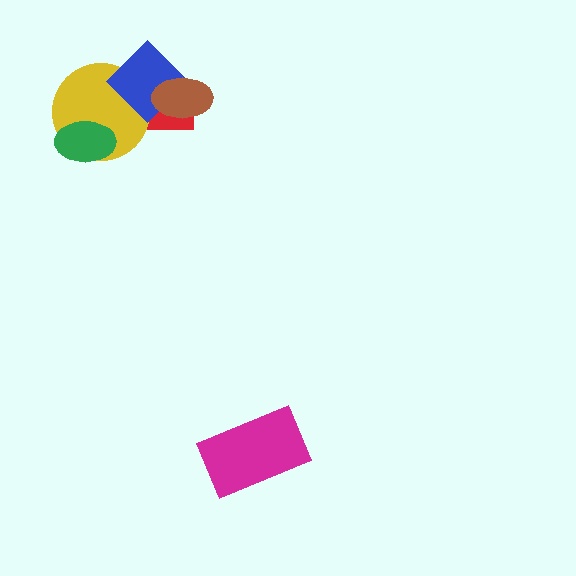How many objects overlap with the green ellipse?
1 object overlaps with the green ellipse.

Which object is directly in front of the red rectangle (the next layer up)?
The yellow circle is directly in front of the red rectangle.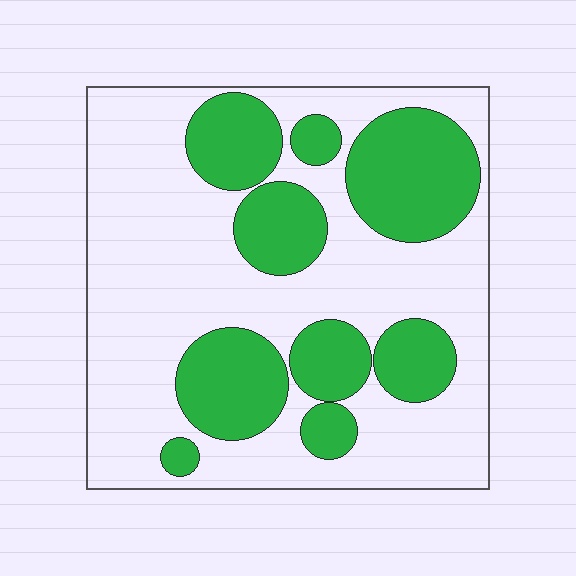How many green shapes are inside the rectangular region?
9.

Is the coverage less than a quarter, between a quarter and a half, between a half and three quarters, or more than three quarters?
Between a quarter and a half.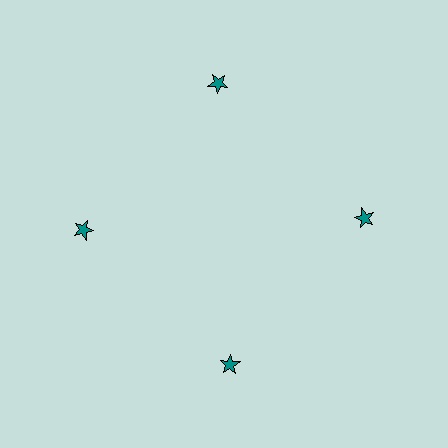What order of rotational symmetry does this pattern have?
This pattern has 4-fold rotational symmetry.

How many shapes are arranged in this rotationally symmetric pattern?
There are 4 shapes, arranged in 4 groups of 1.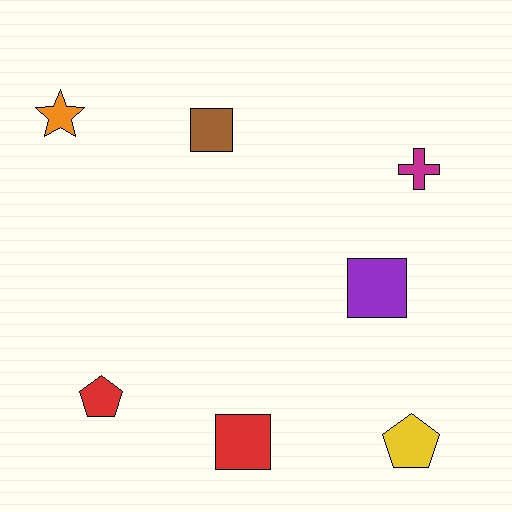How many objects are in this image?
There are 7 objects.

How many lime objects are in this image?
There are no lime objects.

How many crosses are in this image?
There is 1 cross.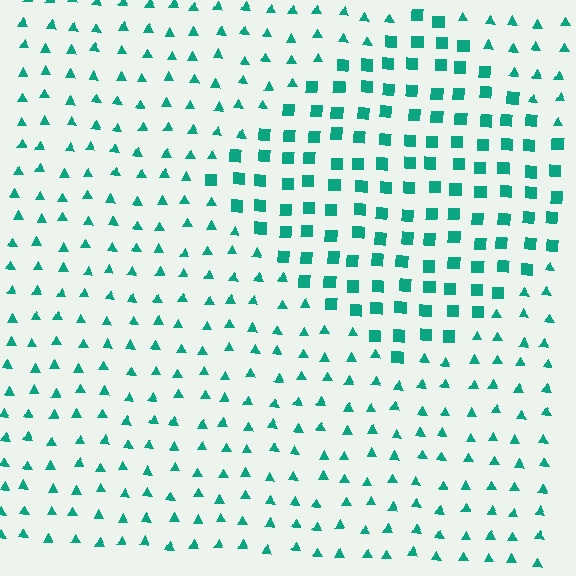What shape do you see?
I see a diamond.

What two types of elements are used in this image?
The image uses squares inside the diamond region and triangles outside it.